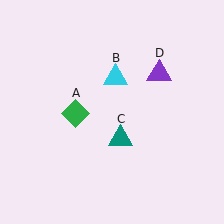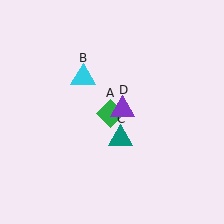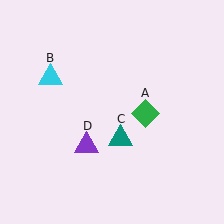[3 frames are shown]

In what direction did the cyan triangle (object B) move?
The cyan triangle (object B) moved left.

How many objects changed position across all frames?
3 objects changed position: green diamond (object A), cyan triangle (object B), purple triangle (object D).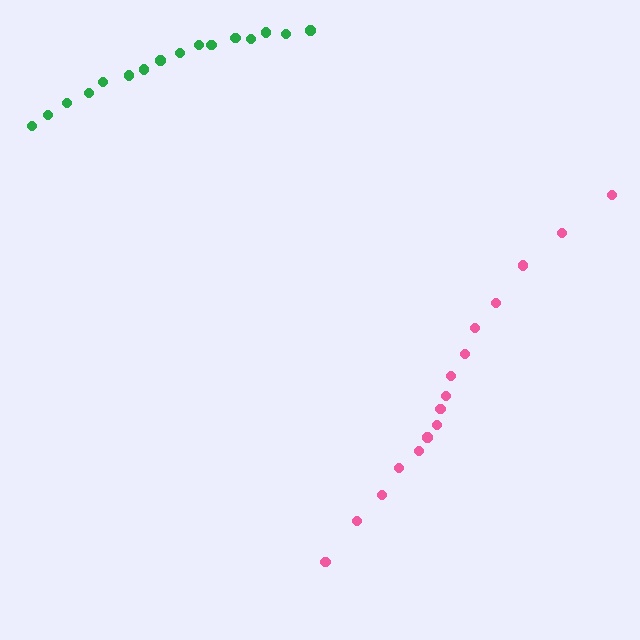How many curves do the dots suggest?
There are 2 distinct paths.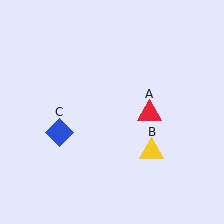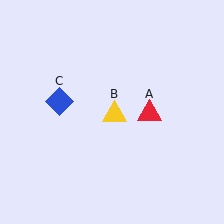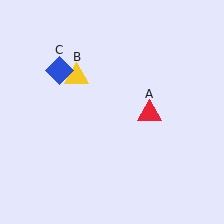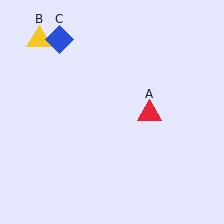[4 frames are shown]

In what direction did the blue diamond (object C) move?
The blue diamond (object C) moved up.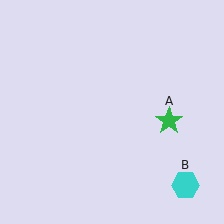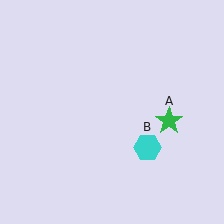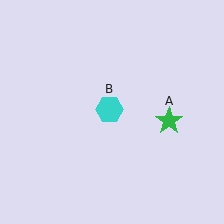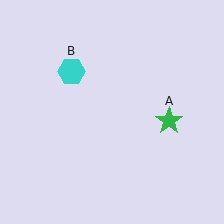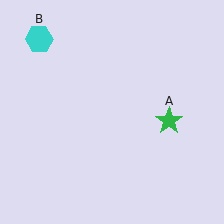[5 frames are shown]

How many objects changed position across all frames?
1 object changed position: cyan hexagon (object B).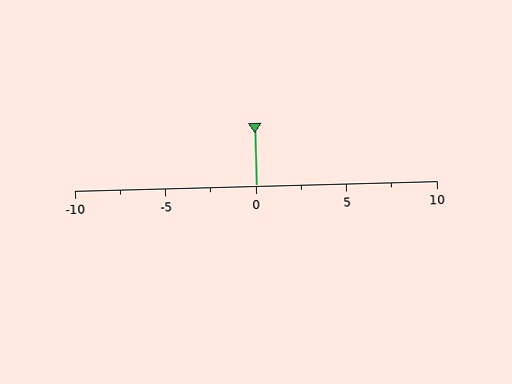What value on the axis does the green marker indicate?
The marker indicates approximately 0.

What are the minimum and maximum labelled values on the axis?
The axis runs from -10 to 10.